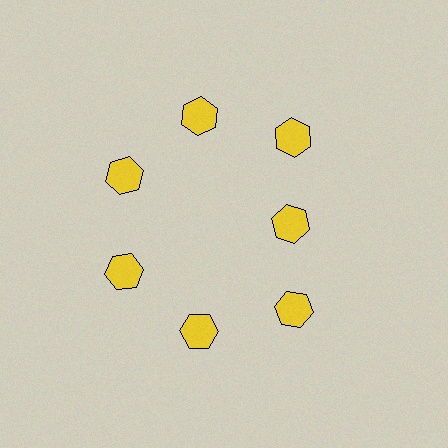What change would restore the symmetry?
The symmetry would be restored by moving it outward, back onto the ring so that all 7 hexagons sit at equal angles and equal distance from the center.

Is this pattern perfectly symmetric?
No. The 7 yellow hexagons are arranged in a ring, but one element near the 3 o'clock position is pulled inward toward the center, breaking the 7-fold rotational symmetry.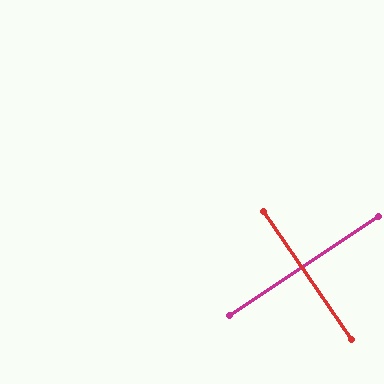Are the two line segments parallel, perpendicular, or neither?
Perpendicular — they meet at approximately 89°.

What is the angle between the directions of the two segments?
Approximately 89 degrees.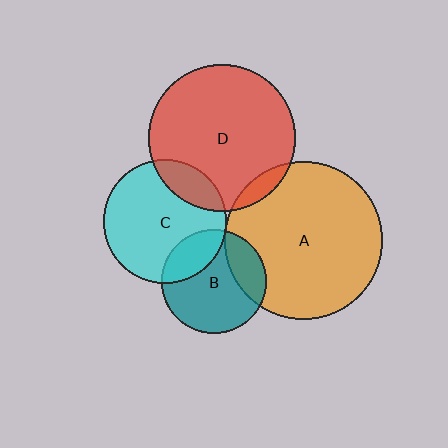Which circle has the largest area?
Circle A (orange).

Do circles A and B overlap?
Yes.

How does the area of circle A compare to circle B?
Approximately 2.3 times.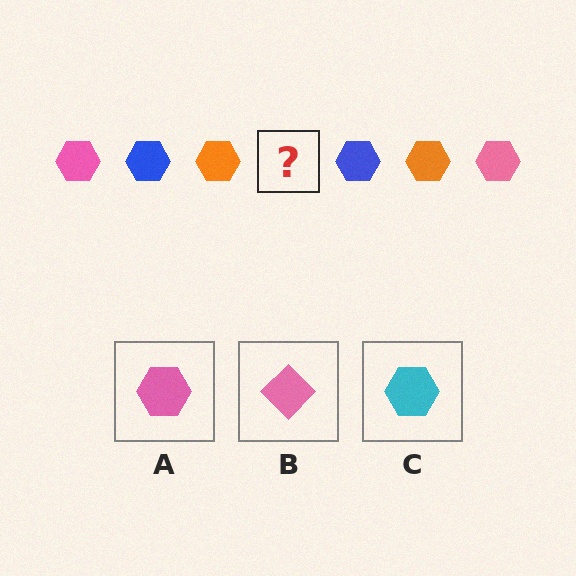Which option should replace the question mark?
Option A.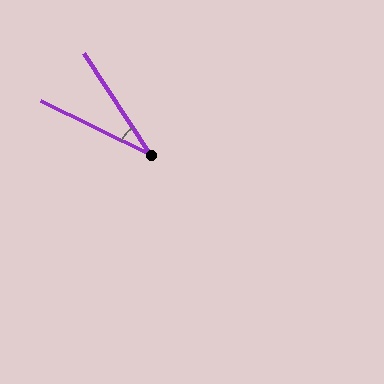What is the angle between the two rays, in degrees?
Approximately 30 degrees.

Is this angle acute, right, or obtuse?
It is acute.